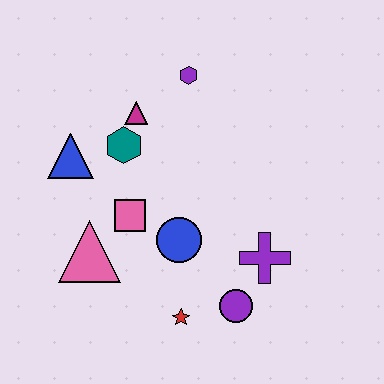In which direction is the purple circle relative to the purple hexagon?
The purple circle is below the purple hexagon.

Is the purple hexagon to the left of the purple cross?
Yes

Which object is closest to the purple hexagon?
The magenta triangle is closest to the purple hexagon.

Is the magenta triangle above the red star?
Yes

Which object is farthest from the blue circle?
The purple hexagon is farthest from the blue circle.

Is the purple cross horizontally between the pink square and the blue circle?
No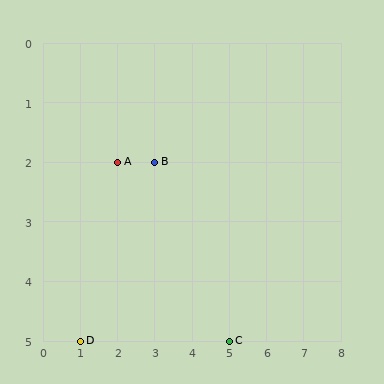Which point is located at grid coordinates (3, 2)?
Point B is at (3, 2).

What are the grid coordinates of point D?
Point D is at grid coordinates (1, 5).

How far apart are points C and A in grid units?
Points C and A are 3 columns and 3 rows apart (about 4.2 grid units diagonally).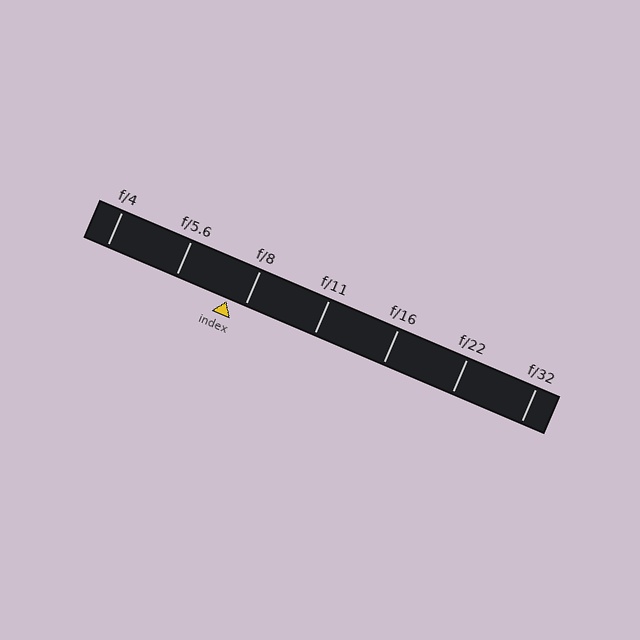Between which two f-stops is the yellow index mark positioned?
The index mark is between f/5.6 and f/8.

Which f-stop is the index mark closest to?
The index mark is closest to f/8.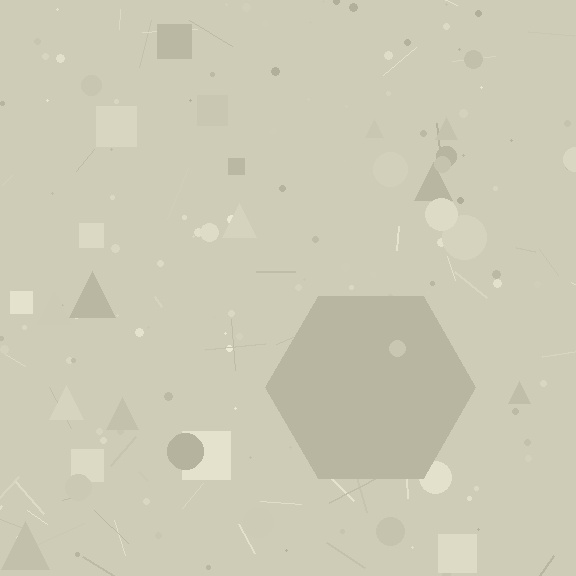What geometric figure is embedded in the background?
A hexagon is embedded in the background.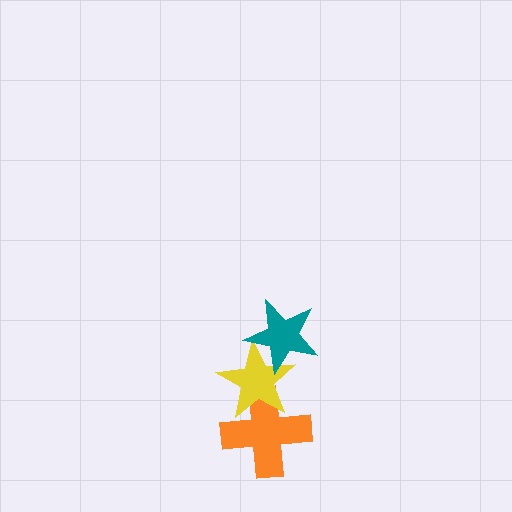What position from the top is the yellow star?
The yellow star is 2nd from the top.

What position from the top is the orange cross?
The orange cross is 3rd from the top.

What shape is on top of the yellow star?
The teal star is on top of the yellow star.